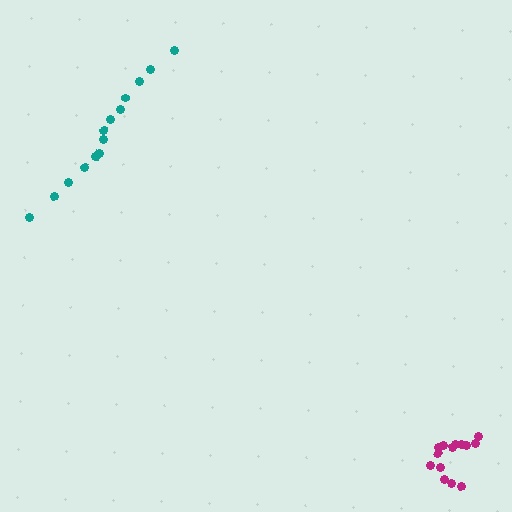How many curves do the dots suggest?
There are 2 distinct paths.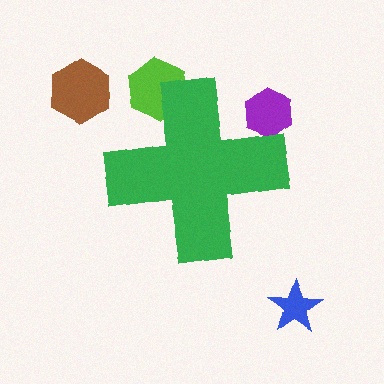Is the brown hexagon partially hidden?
No, the brown hexagon is fully visible.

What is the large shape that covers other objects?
A green cross.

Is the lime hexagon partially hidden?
Yes, the lime hexagon is partially hidden behind the green cross.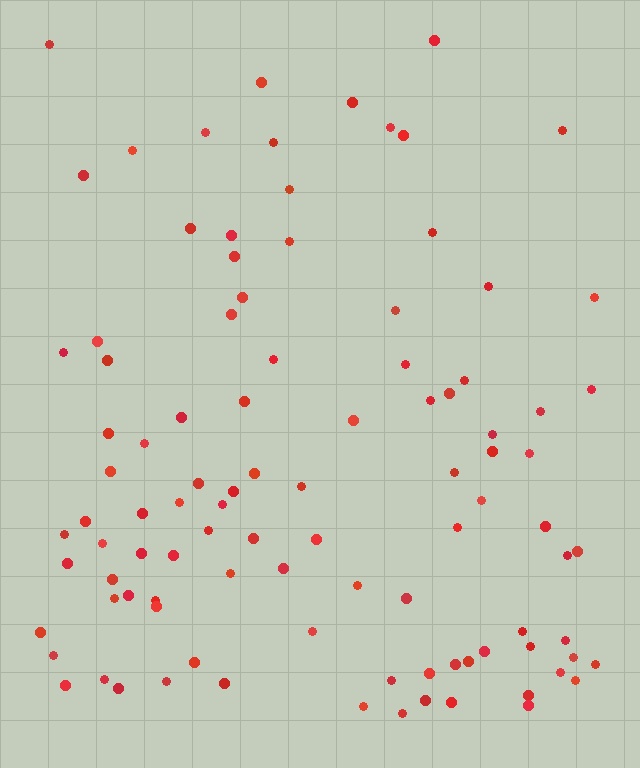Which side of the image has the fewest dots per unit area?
The top.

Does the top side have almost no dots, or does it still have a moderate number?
Still a moderate number, just noticeably fewer than the bottom.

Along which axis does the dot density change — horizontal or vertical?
Vertical.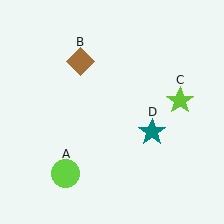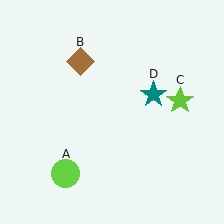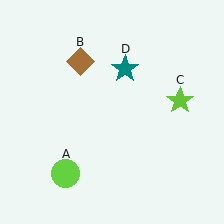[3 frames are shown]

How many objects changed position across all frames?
1 object changed position: teal star (object D).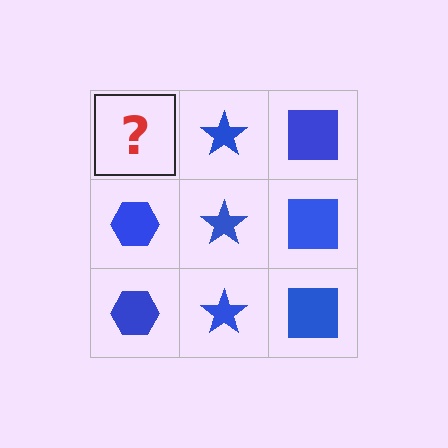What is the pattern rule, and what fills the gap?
The rule is that each column has a consistent shape. The gap should be filled with a blue hexagon.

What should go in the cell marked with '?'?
The missing cell should contain a blue hexagon.